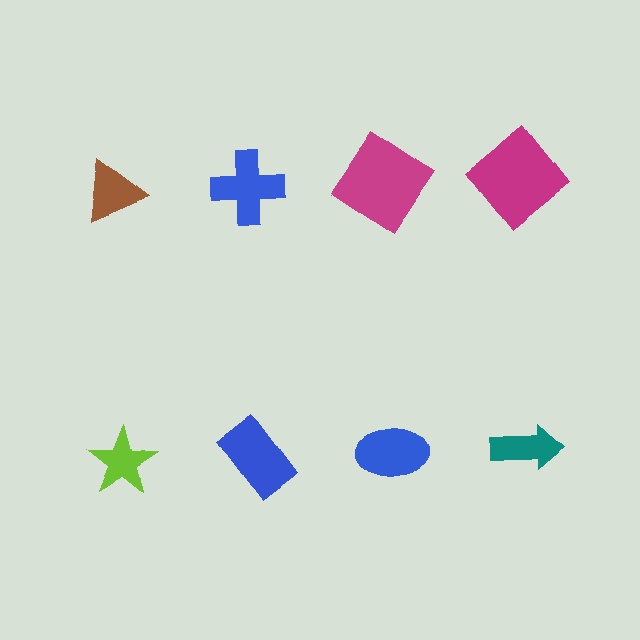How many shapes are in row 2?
4 shapes.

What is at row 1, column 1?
A brown triangle.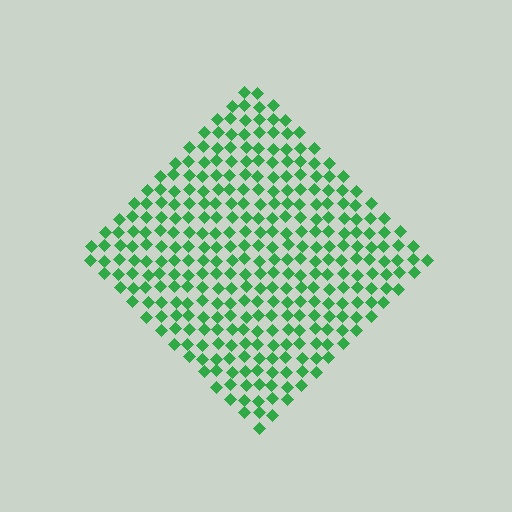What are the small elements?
The small elements are diamonds.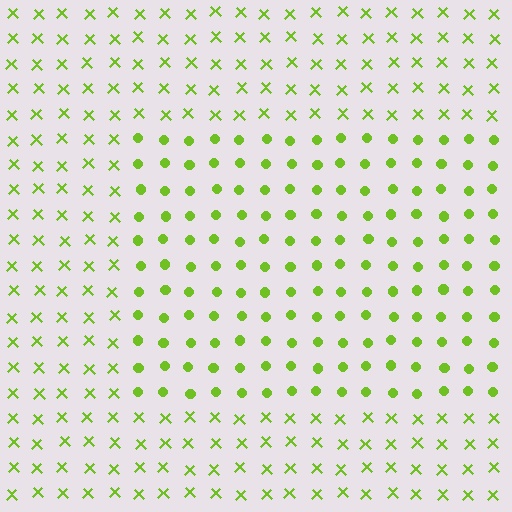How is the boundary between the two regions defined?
The boundary is defined by a change in element shape: circles inside vs. X marks outside. All elements share the same color and spacing.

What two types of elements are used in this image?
The image uses circles inside the rectangle region and X marks outside it.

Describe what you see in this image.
The image is filled with small lime elements arranged in a uniform grid. A rectangle-shaped region contains circles, while the surrounding area contains X marks. The boundary is defined purely by the change in element shape.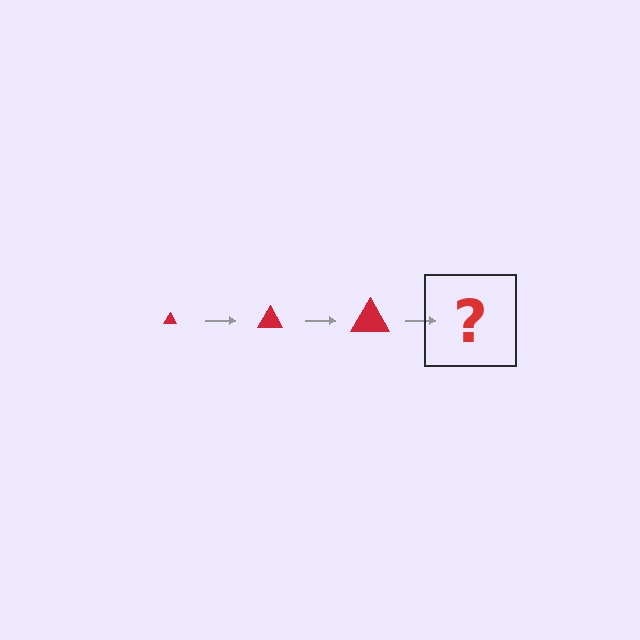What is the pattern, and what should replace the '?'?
The pattern is that the triangle gets progressively larger each step. The '?' should be a red triangle, larger than the previous one.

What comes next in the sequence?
The next element should be a red triangle, larger than the previous one.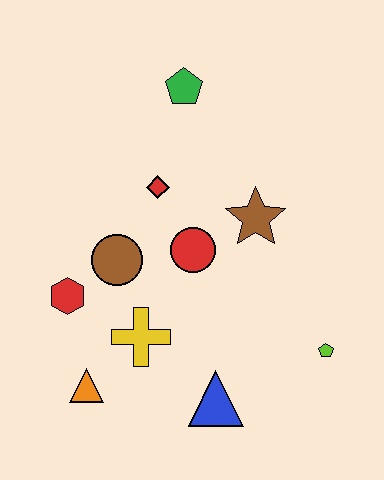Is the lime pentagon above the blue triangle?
Yes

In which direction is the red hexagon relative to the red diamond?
The red hexagon is below the red diamond.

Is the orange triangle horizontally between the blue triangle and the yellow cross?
No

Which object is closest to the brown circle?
The red hexagon is closest to the brown circle.